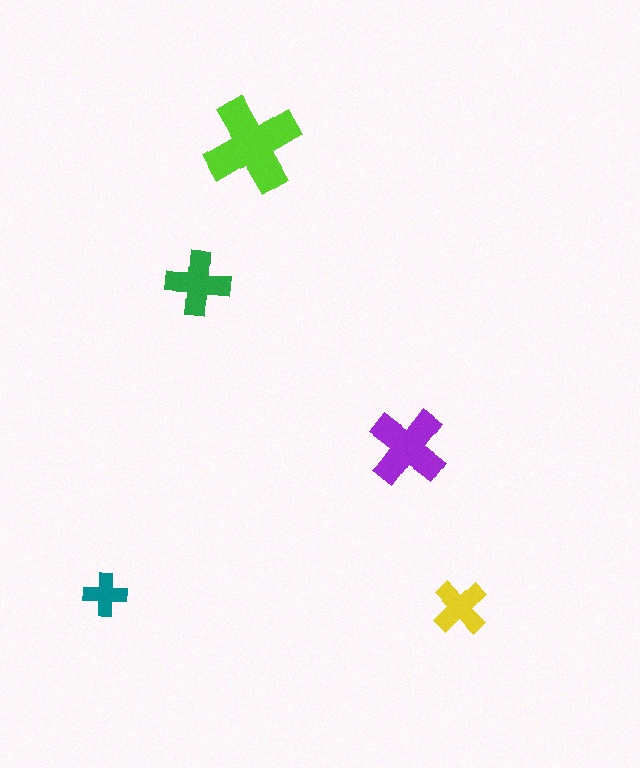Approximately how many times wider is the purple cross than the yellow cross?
About 1.5 times wider.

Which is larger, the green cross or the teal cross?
The green one.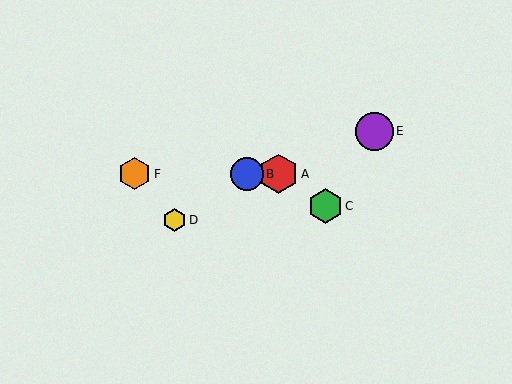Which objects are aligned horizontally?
Objects A, B, F are aligned horizontally.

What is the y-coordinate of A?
Object A is at y≈174.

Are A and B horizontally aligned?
Yes, both are at y≈174.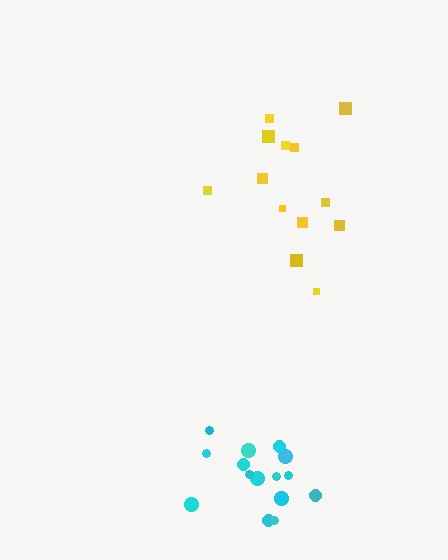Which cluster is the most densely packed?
Cyan.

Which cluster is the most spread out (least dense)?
Yellow.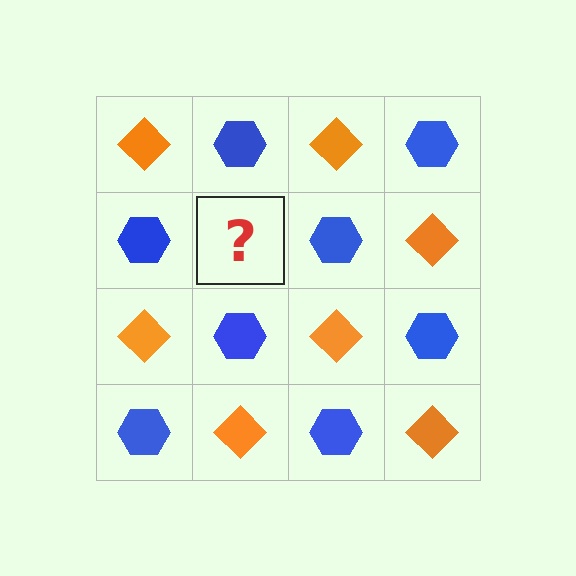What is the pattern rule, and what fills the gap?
The rule is that it alternates orange diamond and blue hexagon in a checkerboard pattern. The gap should be filled with an orange diamond.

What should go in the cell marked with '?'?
The missing cell should contain an orange diamond.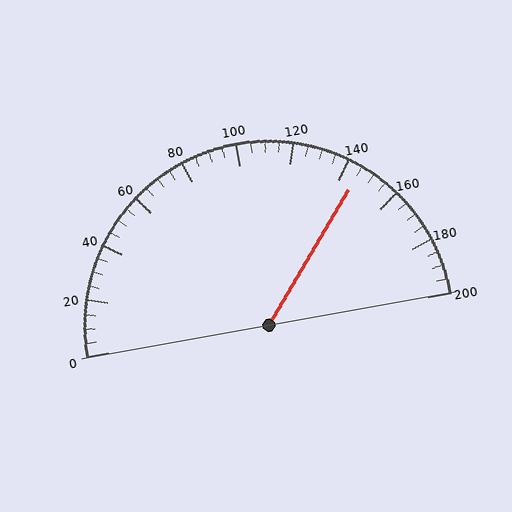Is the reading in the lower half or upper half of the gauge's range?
The reading is in the upper half of the range (0 to 200).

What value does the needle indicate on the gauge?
The needle indicates approximately 145.